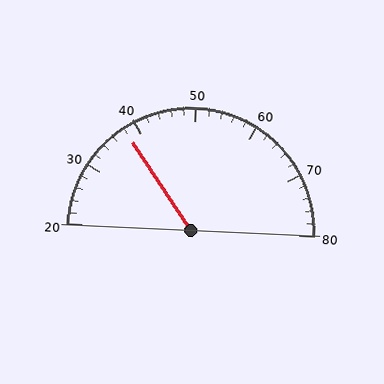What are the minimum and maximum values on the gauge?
The gauge ranges from 20 to 80.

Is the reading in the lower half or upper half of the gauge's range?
The reading is in the lower half of the range (20 to 80).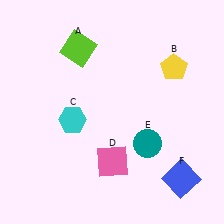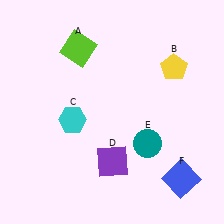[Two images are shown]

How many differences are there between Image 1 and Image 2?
There is 1 difference between the two images.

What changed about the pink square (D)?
In Image 1, D is pink. In Image 2, it changed to purple.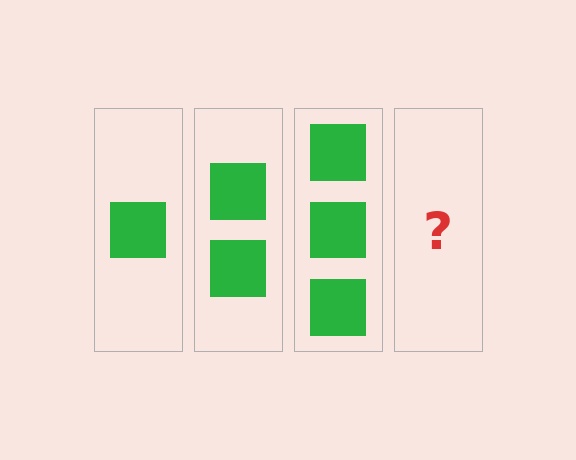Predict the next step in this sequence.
The next step is 4 squares.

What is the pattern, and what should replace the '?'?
The pattern is that each step adds one more square. The '?' should be 4 squares.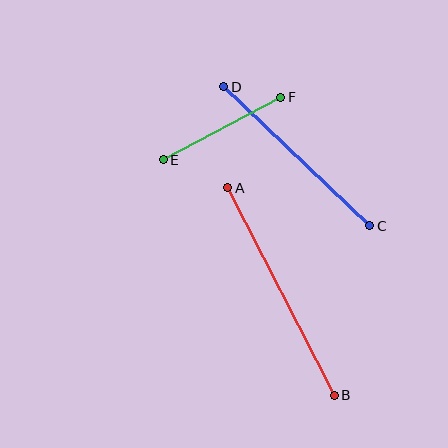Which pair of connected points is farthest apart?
Points A and B are farthest apart.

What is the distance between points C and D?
The distance is approximately 202 pixels.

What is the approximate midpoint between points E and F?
The midpoint is at approximately (222, 128) pixels.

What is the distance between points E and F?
The distance is approximately 133 pixels.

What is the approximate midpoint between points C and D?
The midpoint is at approximately (297, 156) pixels.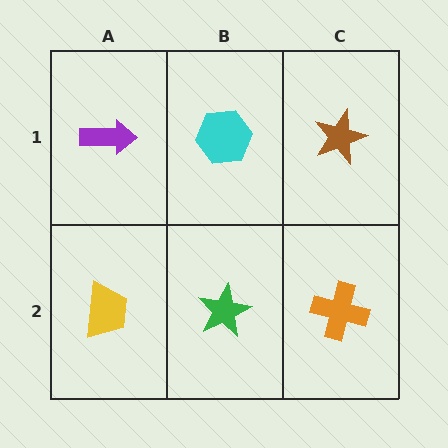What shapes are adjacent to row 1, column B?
A green star (row 2, column B), a purple arrow (row 1, column A), a brown star (row 1, column C).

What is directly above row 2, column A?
A purple arrow.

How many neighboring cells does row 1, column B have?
3.